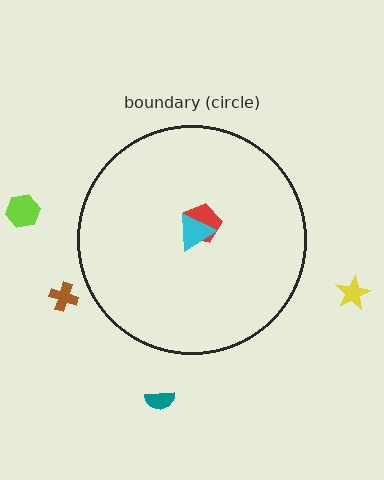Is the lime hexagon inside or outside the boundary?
Outside.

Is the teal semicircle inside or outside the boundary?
Outside.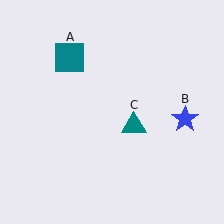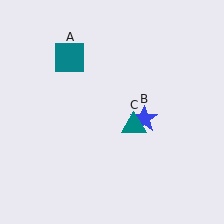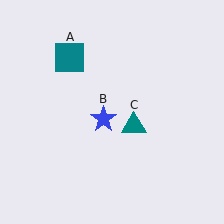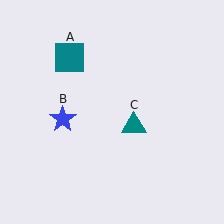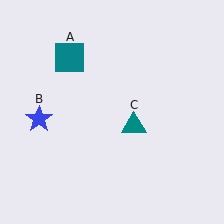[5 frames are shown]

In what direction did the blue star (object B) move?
The blue star (object B) moved left.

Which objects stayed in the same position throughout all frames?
Teal square (object A) and teal triangle (object C) remained stationary.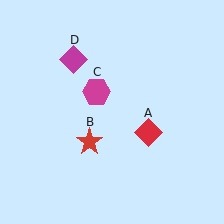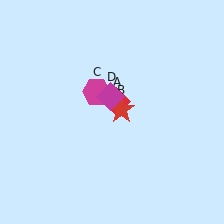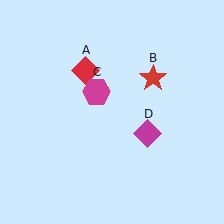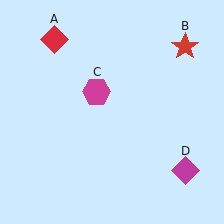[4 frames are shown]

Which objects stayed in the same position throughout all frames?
Magenta hexagon (object C) remained stationary.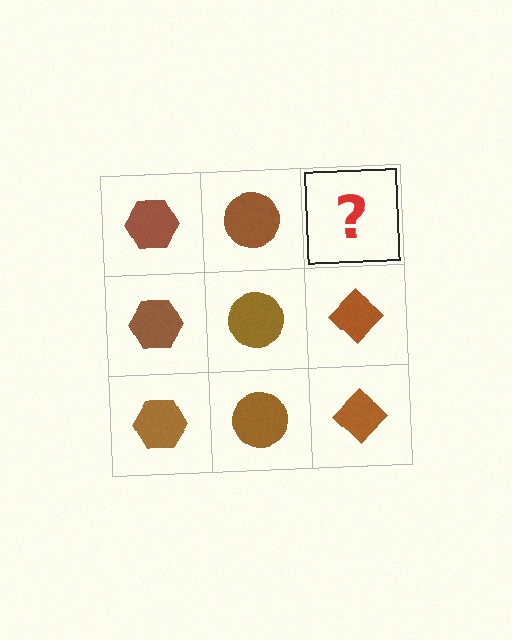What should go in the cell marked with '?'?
The missing cell should contain a brown diamond.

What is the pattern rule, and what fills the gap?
The rule is that each column has a consistent shape. The gap should be filled with a brown diamond.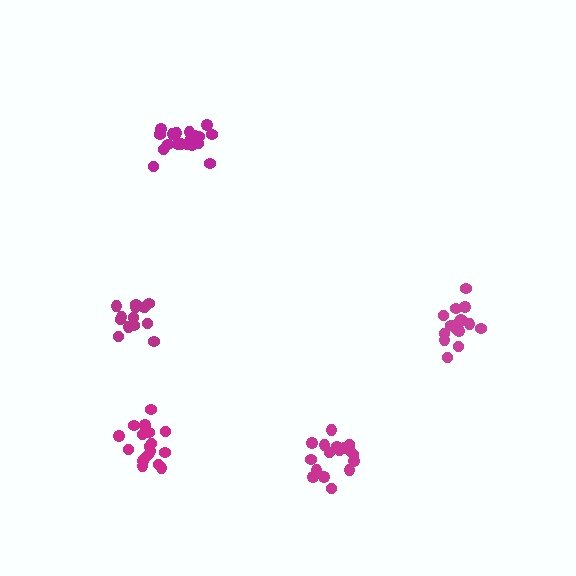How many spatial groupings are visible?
There are 5 spatial groupings.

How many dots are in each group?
Group 1: 16 dots, Group 2: 17 dots, Group 3: 18 dots, Group 4: 19 dots, Group 5: 15 dots (85 total).